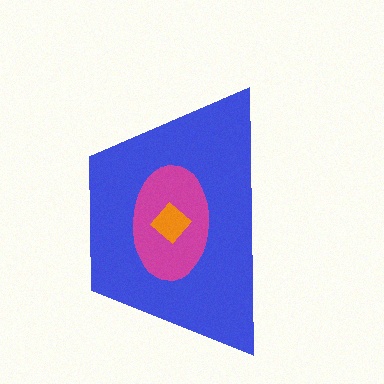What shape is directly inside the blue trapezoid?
The magenta ellipse.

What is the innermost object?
The orange diamond.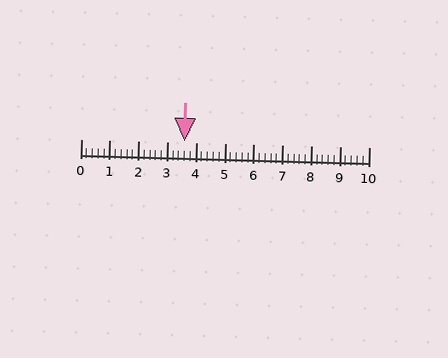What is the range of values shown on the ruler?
The ruler shows values from 0 to 10.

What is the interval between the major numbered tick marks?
The major tick marks are spaced 1 units apart.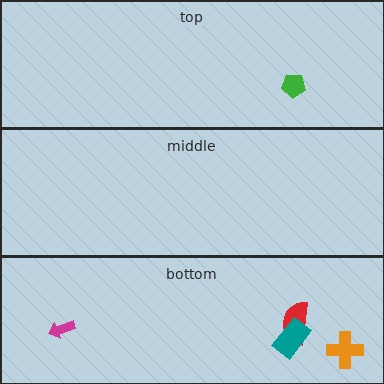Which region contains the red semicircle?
The bottom region.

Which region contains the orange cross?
The bottom region.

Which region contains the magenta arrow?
The bottom region.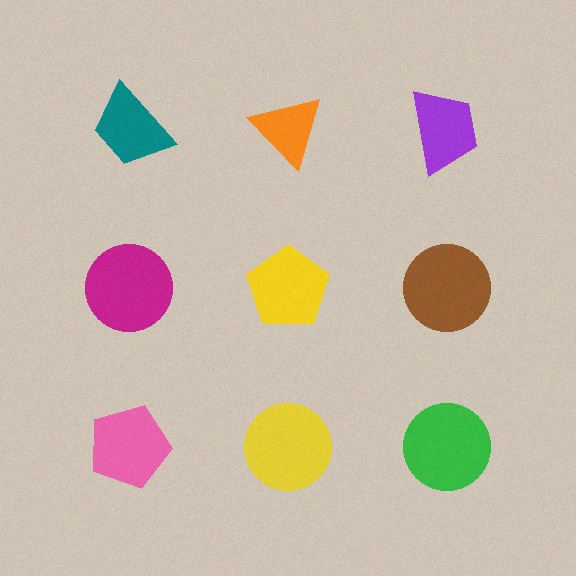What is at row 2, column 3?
A brown circle.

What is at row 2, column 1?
A magenta circle.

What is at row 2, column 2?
A yellow pentagon.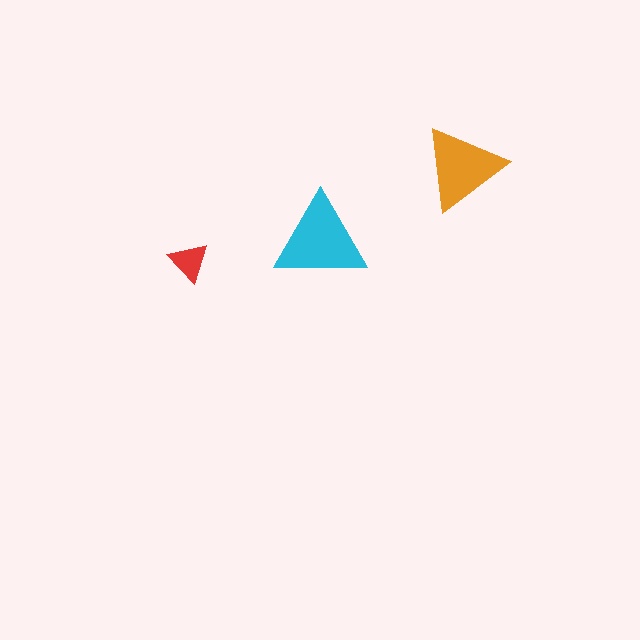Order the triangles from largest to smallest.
the cyan one, the orange one, the red one.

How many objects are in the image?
There are 3 objects in the image.